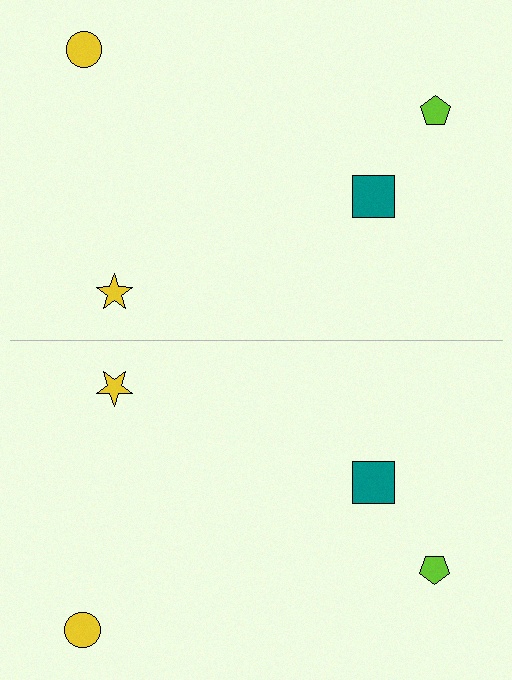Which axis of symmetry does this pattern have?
The pattern has a horizontal axis of symmetry running through the center of the image.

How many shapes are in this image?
There are 8 shapes in this image.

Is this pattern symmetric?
Yes, this pattern has bilateral (reflection) symmetry.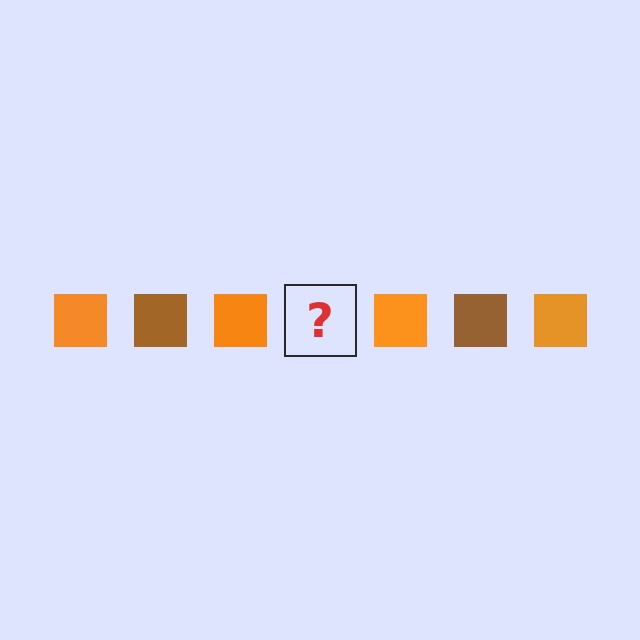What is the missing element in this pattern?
The missing element is a brown square.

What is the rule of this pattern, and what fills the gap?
The rule is that the pattern cycles through orange, brown squares. The gap should be filled with a brown square.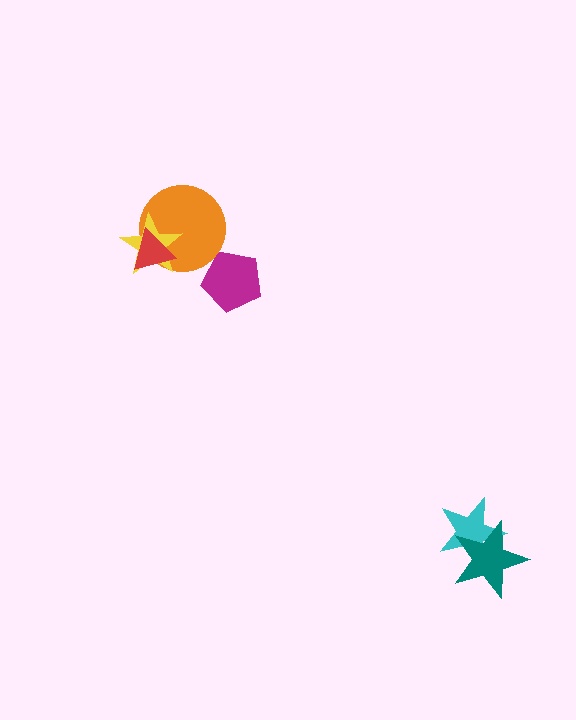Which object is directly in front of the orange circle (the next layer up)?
The yellow star is directly in front of the orange circle.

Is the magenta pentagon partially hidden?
No, no other shape covers it.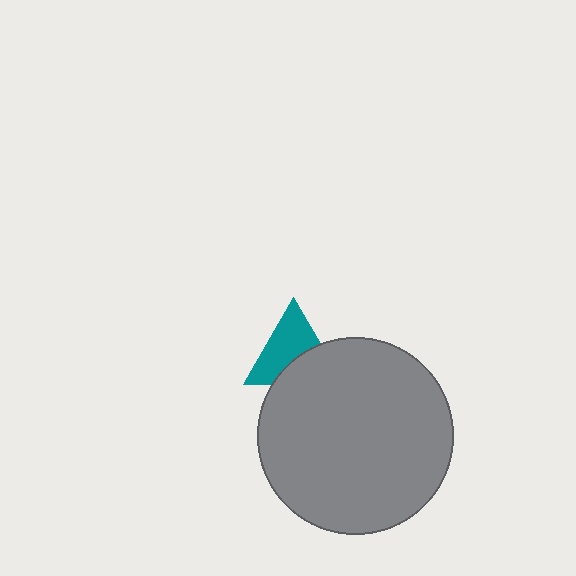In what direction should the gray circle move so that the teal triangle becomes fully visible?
The gray circle should move down. That is the shortest direction to clear the overlap and leave the teal triangle fully visible.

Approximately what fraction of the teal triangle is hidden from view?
Roughly 40% of the teal triangle is hidden behind the gray circle.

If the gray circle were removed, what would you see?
You would see the complete teal triangle.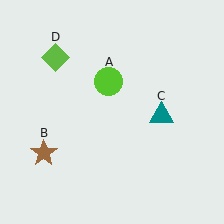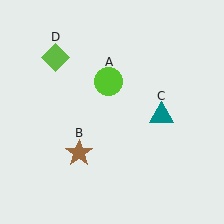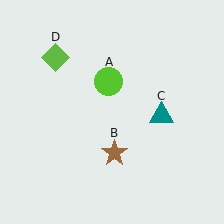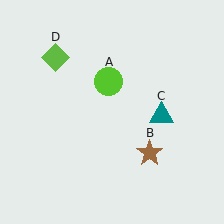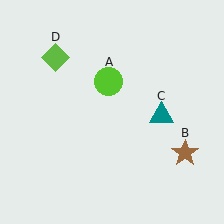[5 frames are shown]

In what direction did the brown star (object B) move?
The brown star (object B) moved right.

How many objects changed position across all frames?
1 object changed position: brown star (object B).